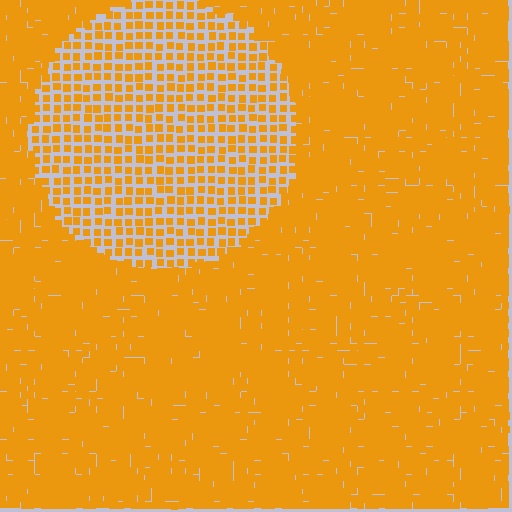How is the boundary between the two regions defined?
The boundary is defined by a change in element density (approximately 2.2x ratio). All elements are the same color, size, and shape.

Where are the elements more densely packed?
The elements are more densely packed outside the circle boundary.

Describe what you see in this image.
The image contains small orange elements arranged at two different densities. A circle-shaped region is visible where the elements are less densely packed than the surrounding area.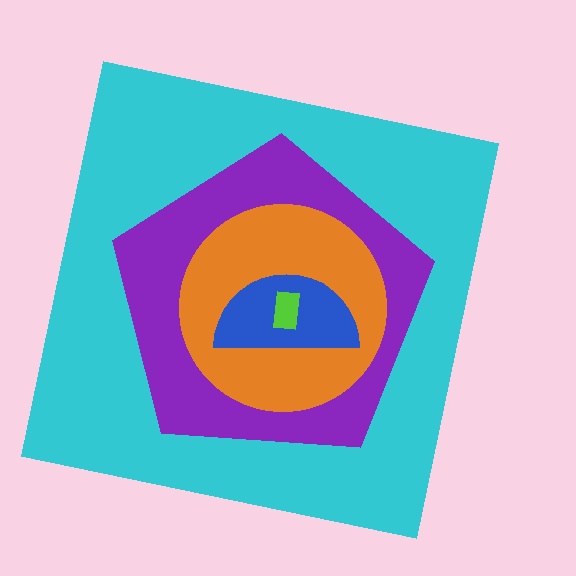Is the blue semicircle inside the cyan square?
Yes.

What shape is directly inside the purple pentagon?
The orange circle.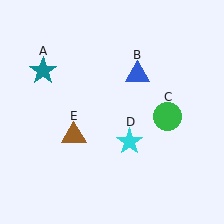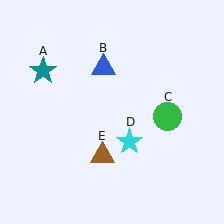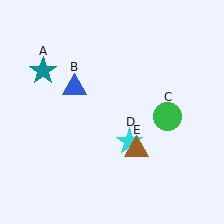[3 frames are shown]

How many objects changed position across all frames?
2 objects changed position: blue triangle (object B), brown triangle (object E).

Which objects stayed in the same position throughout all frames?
Teal star (object A) and green circle (object C) and cyan star (object D) remained stationary.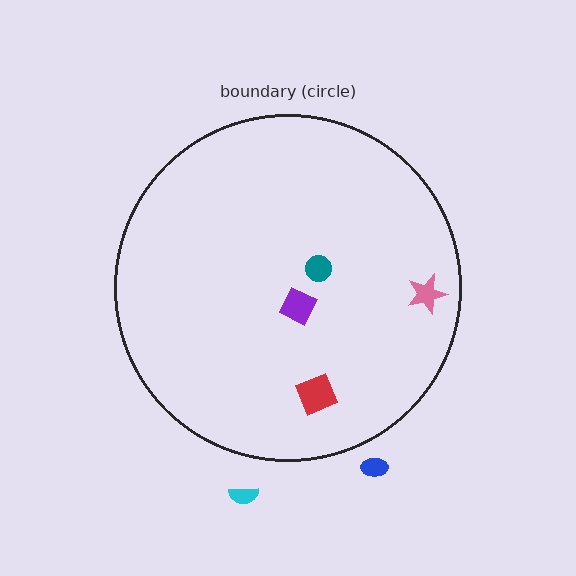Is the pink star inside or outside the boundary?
Inside.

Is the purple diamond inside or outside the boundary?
Inside.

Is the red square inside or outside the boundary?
Inside.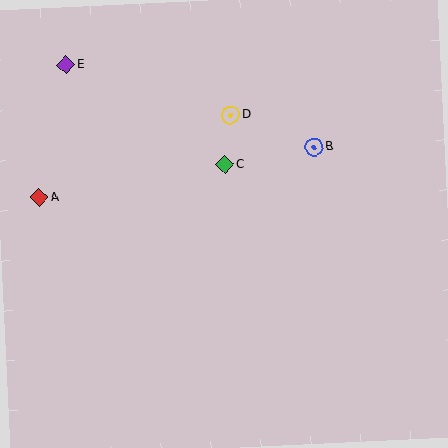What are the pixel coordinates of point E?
Point E is at (66, 64).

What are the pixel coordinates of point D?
Point D is at (230, 115).